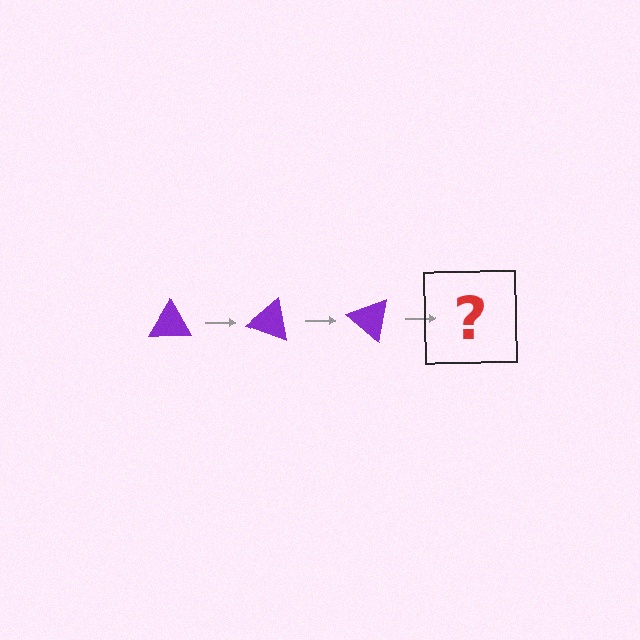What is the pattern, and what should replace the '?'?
The pattern is that the triangle rotates 20 degrees each step. The '?' should be a purple triangle rotated 60 degrees.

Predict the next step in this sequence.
The next step is a purple triangle rotated 60 degrees.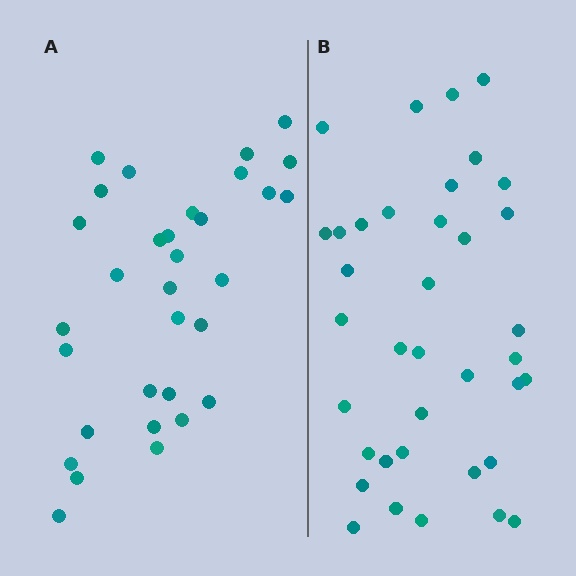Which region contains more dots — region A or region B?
Region B (the right region) has more dots.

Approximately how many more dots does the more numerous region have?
Region B has about 5 more dots than region A.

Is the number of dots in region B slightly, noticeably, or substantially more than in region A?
Region B has only slightly more — the two regions are fairly close. The ratio is roughly 1.2 to 1.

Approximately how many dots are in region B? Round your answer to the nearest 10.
About 40 dots. (The exact count is 37, which rounds to 40.)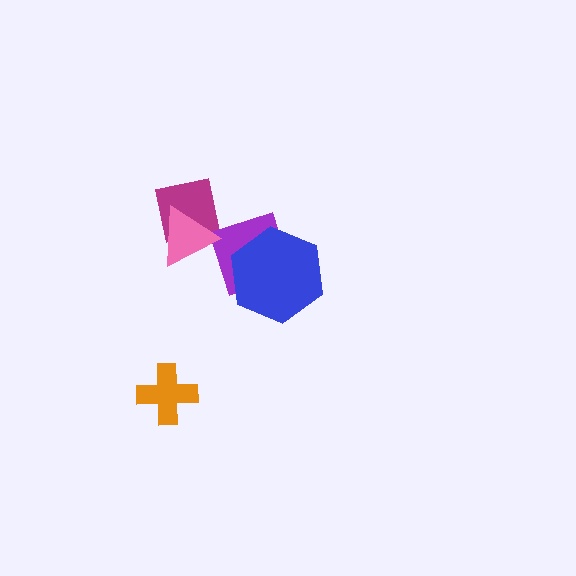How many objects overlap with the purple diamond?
2 objects overlap with the purple diamond.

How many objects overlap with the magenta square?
1 object overlaps with the magenta square.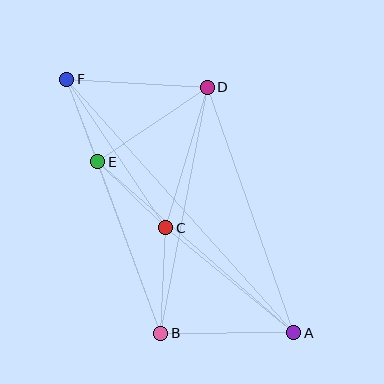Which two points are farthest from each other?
Points A and F are farthest from each other.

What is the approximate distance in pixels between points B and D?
The distance between B and D is approximately 250 pixels.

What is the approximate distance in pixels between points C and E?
The distance between C and E is approximately 95 pixels.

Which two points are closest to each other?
Points E and F are closest to each other.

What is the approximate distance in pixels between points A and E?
The distance between A and E is approximately 260 pixels.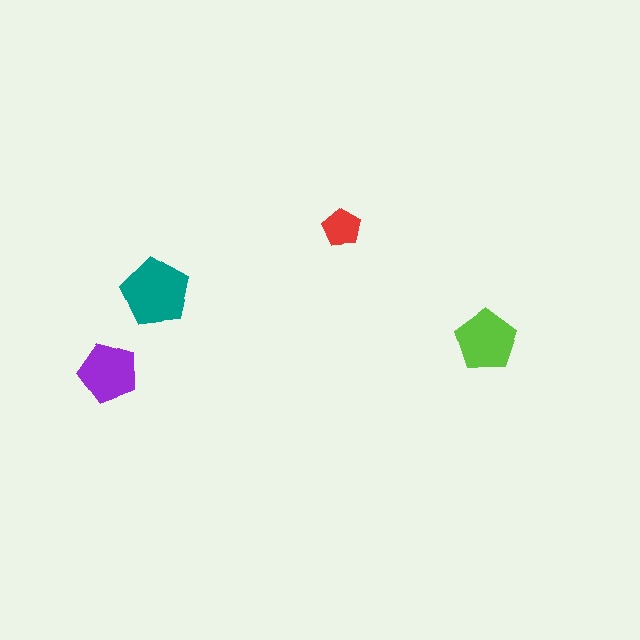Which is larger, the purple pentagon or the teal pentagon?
The teal one.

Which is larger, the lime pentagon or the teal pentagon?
The teal one.